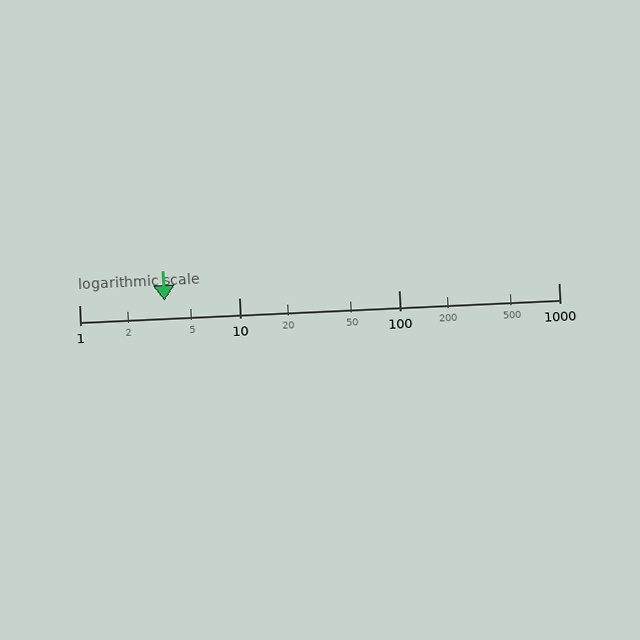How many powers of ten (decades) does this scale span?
The scale spans 3 decades, from 1 to 1000.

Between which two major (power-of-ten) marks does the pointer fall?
The pointer is between 1 and 10.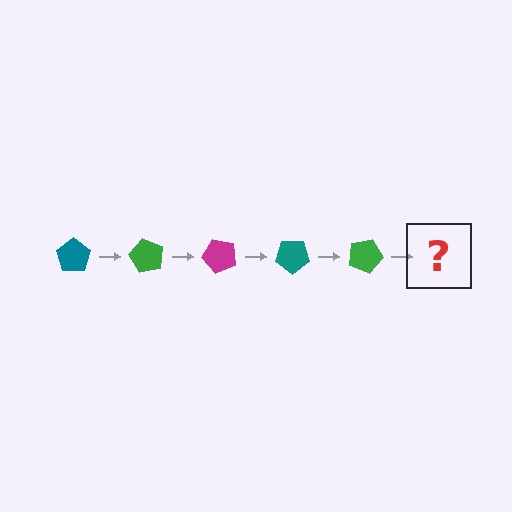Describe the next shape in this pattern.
It should be a magenta pentagon, rotated 300 degrees from the start.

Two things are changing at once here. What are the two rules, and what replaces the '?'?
The two rules are that it rotates 60 degrees each step and the color cycles through teal, green, and magenta. The '?' should be a magenta pentagon, rotated 300 degrees from the start.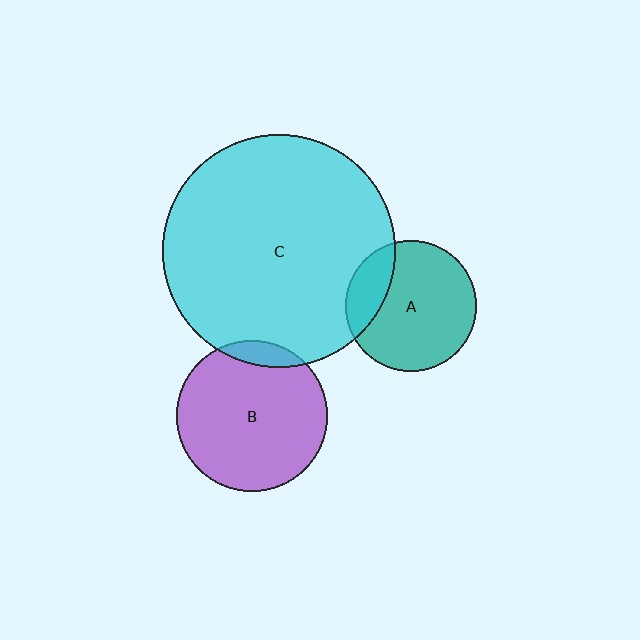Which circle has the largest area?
Circle C (cyan).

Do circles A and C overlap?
Yes.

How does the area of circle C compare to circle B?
Approximately 2.4 times.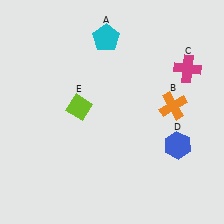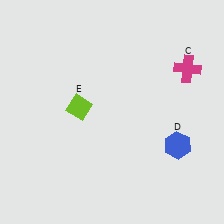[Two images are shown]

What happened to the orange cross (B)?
The orange cross (B) was removed in Image 2. It was in the top-right area of Image 1.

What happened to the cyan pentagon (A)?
The cyan pentagon (A) was removed in Image 2. It was in the top-left area of Image 1.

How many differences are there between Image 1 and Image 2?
There are 2 differences between the two images.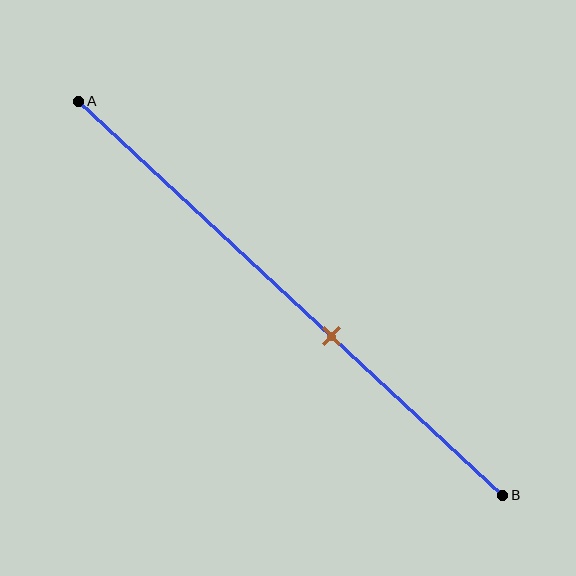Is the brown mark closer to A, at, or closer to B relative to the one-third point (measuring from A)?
The brown mark is closer to point B than the one-third point of segment AB.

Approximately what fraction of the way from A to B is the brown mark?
The brown mark is approximately 60% of the way from A to B.